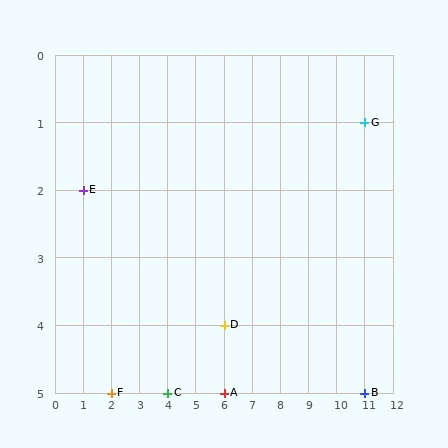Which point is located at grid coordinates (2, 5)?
Point F is at (2, 5).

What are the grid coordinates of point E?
Point E is at grid coordinates (1, 2).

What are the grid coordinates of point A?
Point A is at grid coordinates (6, 5).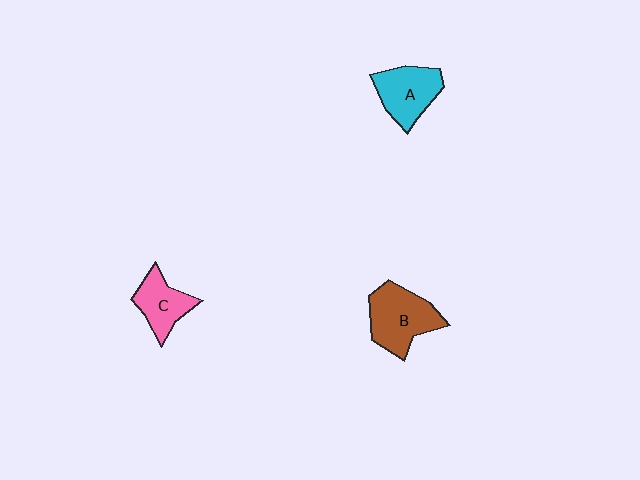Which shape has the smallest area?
Shape C (pink).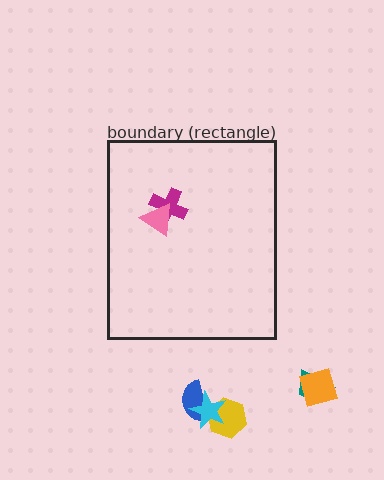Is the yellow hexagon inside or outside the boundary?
Outside.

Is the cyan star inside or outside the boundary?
Outside.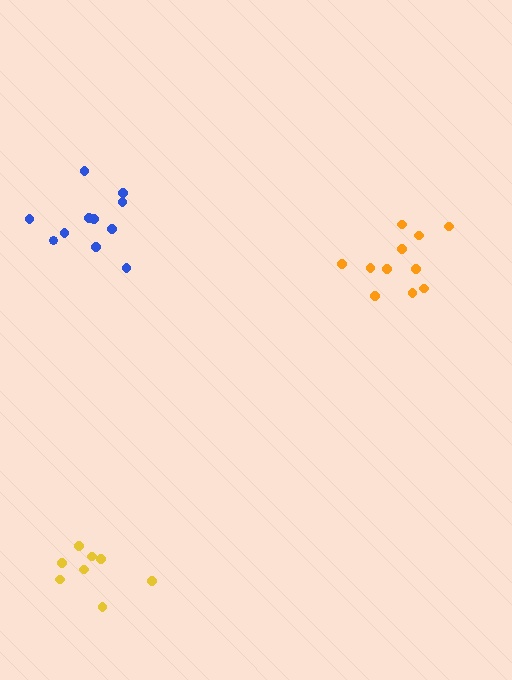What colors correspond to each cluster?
The clusters are colored: orange, blue, yellow.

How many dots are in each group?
Group 1: 11 dots, Group 2: 11 dots, Group 3: 8 dots (30 total).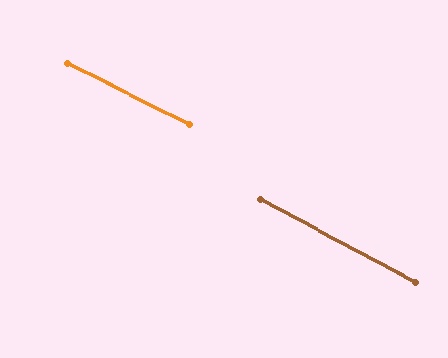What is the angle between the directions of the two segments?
Approximately 2 degrees.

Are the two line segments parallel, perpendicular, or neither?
Parallel — their directions differ by only 1.8°.